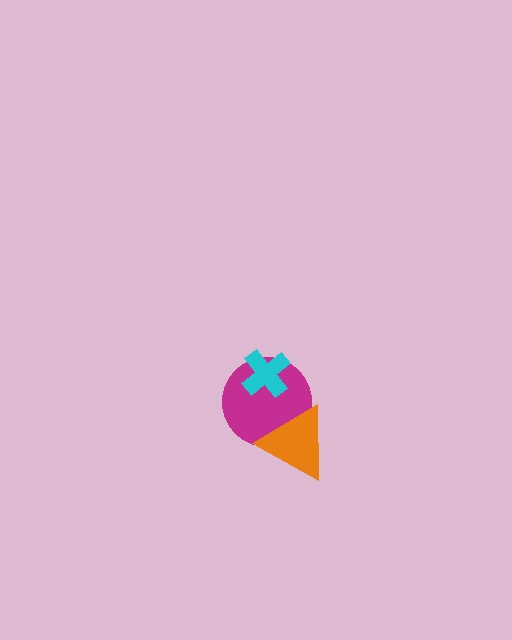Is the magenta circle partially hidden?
Yes, it is partially covered by another shape.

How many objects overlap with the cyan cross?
1 object overlaps with the cyan cross.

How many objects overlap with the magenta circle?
2 objects overlap with the magenta circle.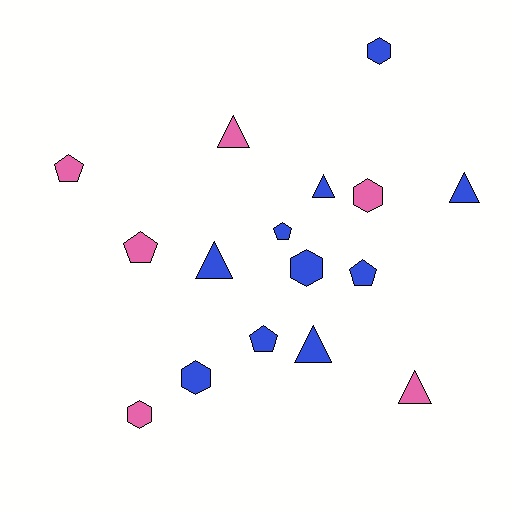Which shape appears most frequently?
Triangle, with 6 objects.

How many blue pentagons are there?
There are 3 blue pentagons.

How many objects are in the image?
There are 16 objects.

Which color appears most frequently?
Blue, with 10 objects.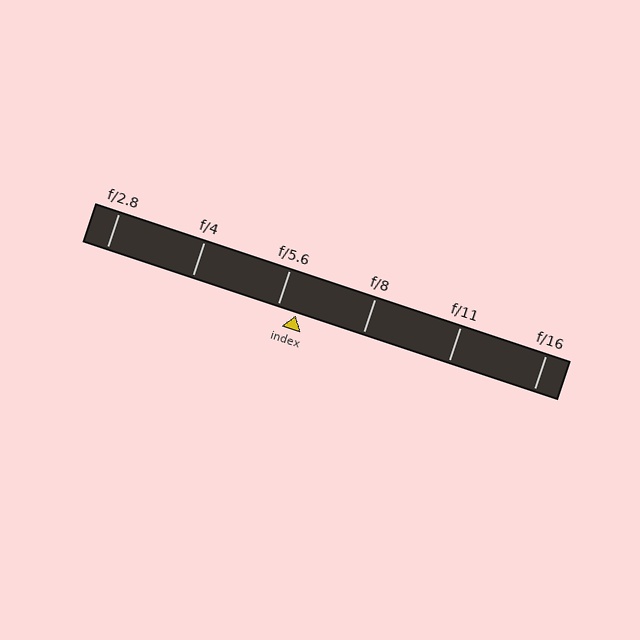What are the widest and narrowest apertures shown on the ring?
The widest aperture shown is f/2.8 and the narrowest is f/16.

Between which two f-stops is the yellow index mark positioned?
The index mark is between f/5.6 and f/8.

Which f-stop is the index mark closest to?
The index mark is closest to f/5.6.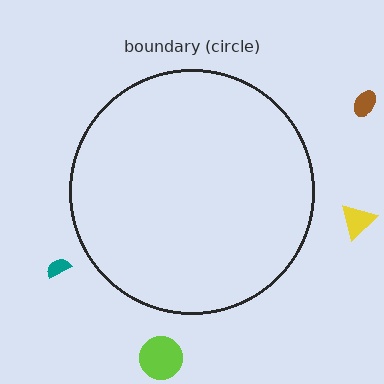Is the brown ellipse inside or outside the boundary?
Outside.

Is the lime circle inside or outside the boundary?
Outside.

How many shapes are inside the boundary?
0 inside, 4 outside.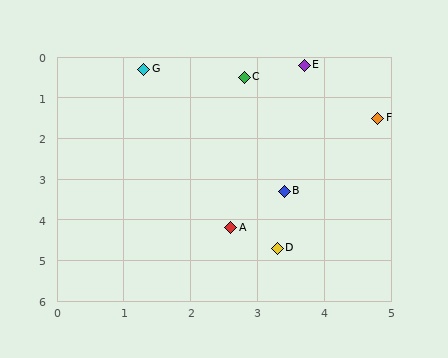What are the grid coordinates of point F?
Point F is at approximately (4.8, 1.5).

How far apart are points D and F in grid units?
Points D and F are about 3.5 grid units apart.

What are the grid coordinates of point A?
Point A is at approximately (2.6, 4.2).